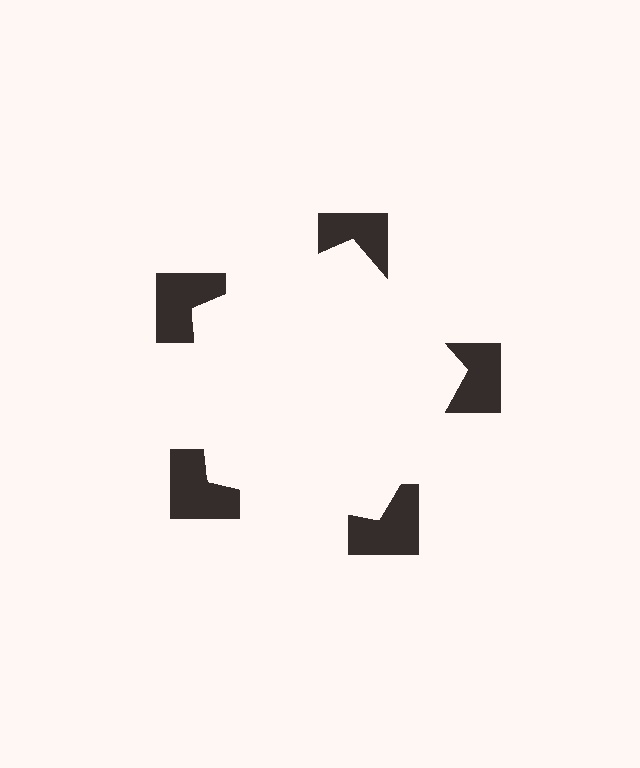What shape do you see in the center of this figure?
An illusory pentagon — its edges are inferred from the aligned wedge cuts in the notched squares, not physically drawn.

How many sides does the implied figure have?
5 sides.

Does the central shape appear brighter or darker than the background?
It typically appears slightly brighter than the background, even though no actual brightness change is drawn.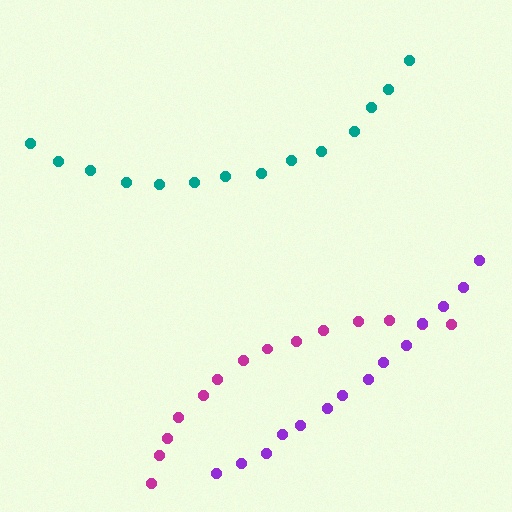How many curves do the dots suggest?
There are 3 distinct paths.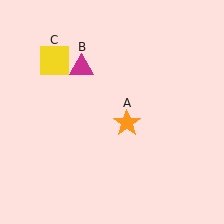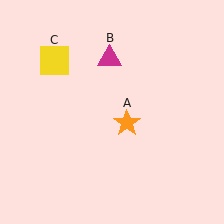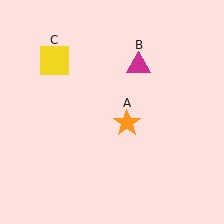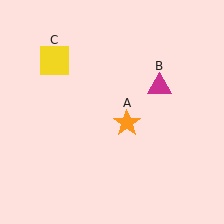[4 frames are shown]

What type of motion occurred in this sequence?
The magenta triangle (object B) rotated clockwise around the center of the scene.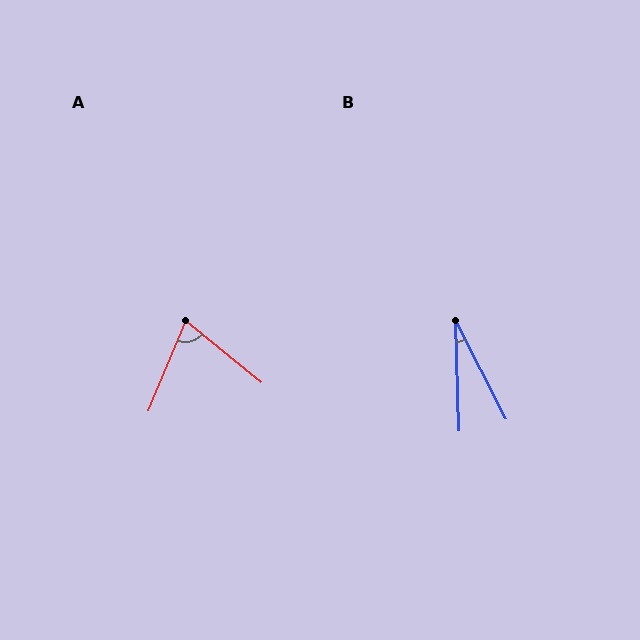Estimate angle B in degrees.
Approximately 25 degrees.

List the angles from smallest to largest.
B (25°), A (73°).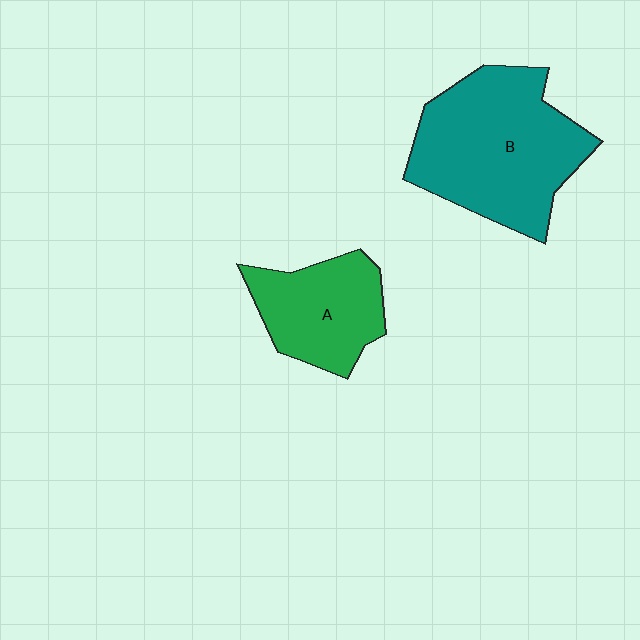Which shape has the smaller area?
Shape A (green).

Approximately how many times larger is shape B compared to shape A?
Approximately 1.7 times.